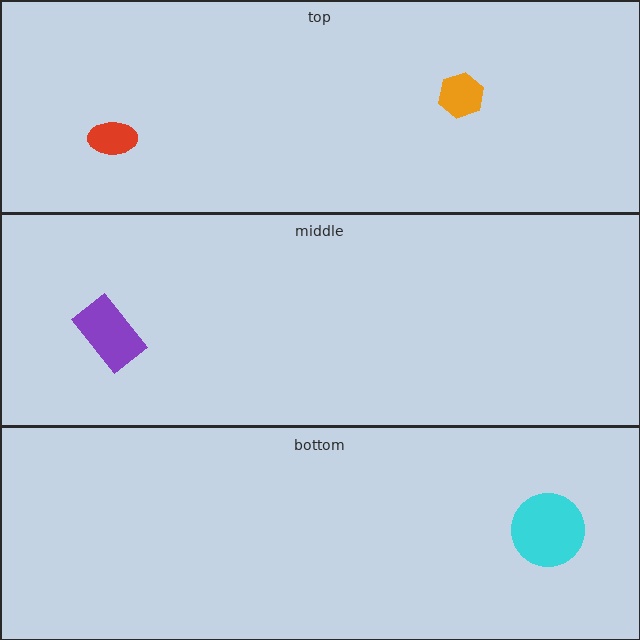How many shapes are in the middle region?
1.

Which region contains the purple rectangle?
The middle region.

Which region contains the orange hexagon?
The top region.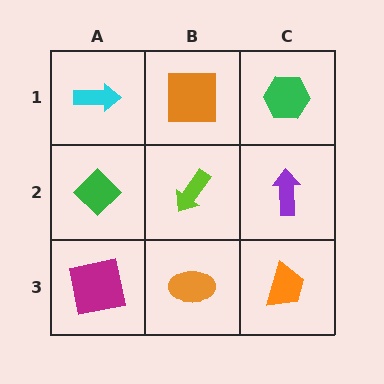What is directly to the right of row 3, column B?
An orange trapezoid.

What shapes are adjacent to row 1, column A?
A green diamond (row 2, column A), an orange square (row 1, column B).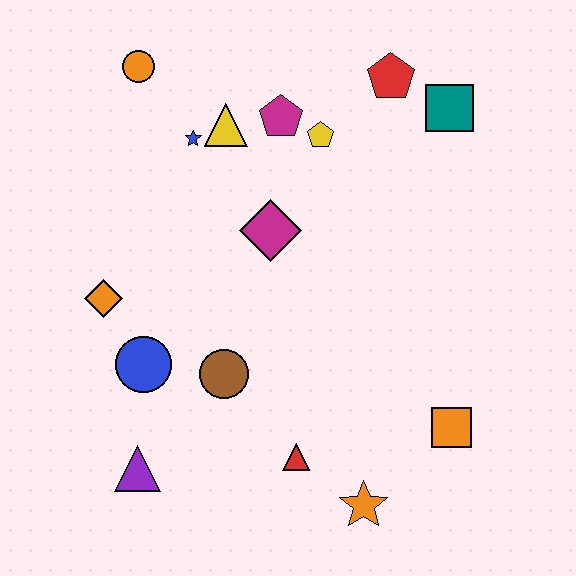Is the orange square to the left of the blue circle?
No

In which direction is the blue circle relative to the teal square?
The blue circle is to the left of the teal square.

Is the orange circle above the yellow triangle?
Yes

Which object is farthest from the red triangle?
The orange circle is farthest from the red triangle.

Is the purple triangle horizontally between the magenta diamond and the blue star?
No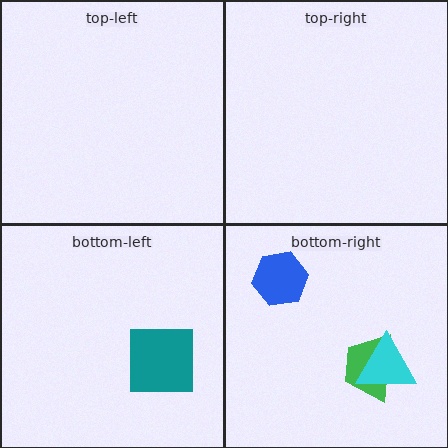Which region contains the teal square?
The bottom-left region.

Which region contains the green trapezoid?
The bottom-right region.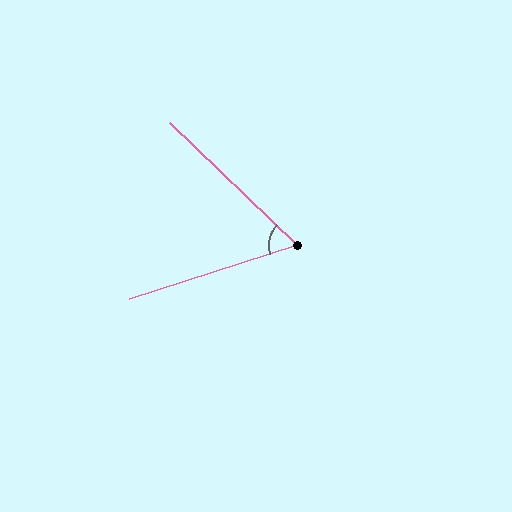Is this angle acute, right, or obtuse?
It is acute.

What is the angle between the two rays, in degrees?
Approximately 62 degrees.